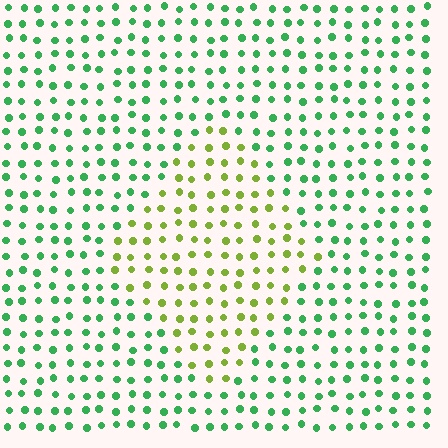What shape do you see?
I see a diamond.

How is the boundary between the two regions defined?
The boundary is defined purely by a slight shift in hue (about 51 degrees). Spacing, size, and orientation are identical on both sides.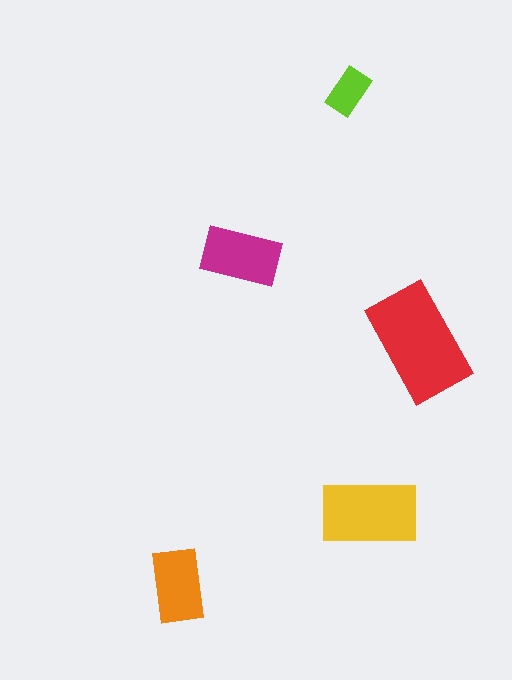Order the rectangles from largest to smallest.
the red one, the yellow one, the magenta one, the orange one, the lime one.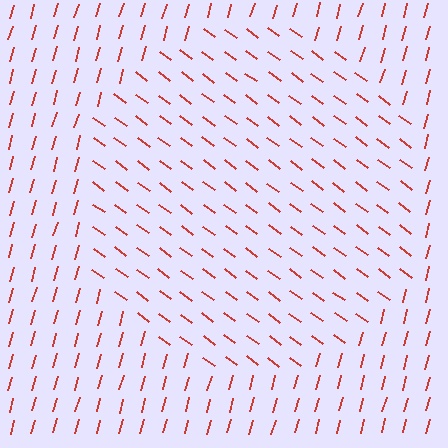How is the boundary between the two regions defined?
The boundary is defined purely by a change in line orientation (approximately 69 degrees difference). All lines are the same color and thickness.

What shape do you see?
I see a circle.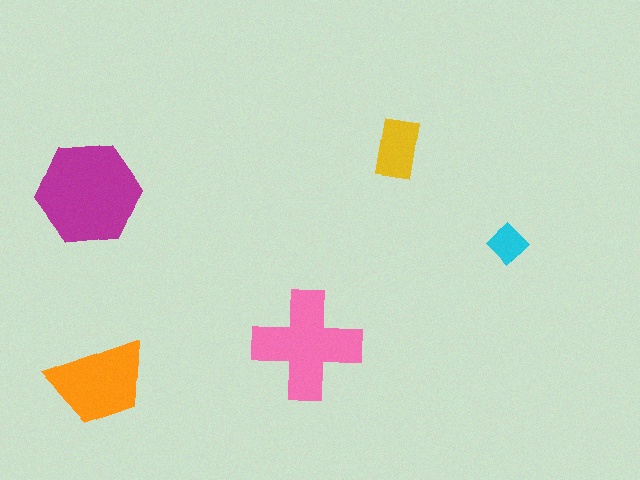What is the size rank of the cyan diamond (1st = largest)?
5th.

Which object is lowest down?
The orange trapezoid is bottommost.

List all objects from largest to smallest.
The magenta hexagon, the pink cross, the orange trapezoid, the yellow rectangle, the cyan diamond.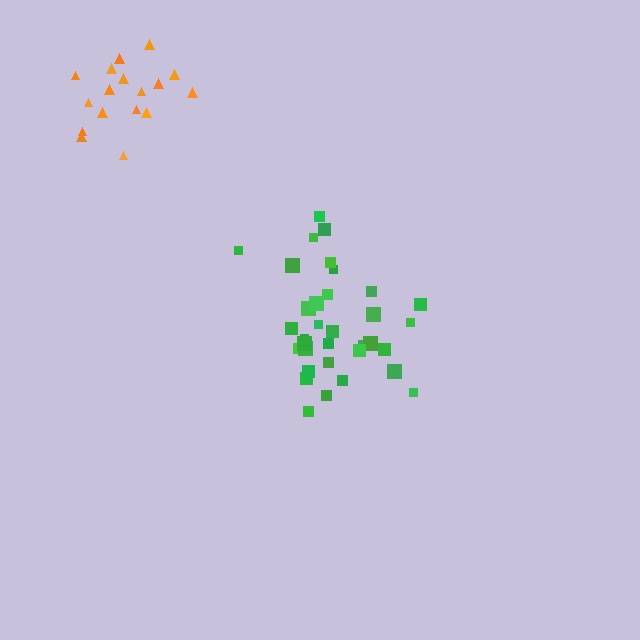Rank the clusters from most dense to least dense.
green, orange.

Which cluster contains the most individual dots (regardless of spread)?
Green (34).